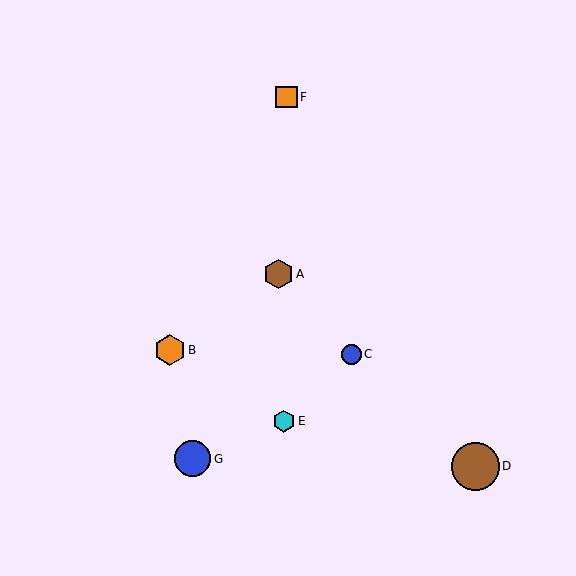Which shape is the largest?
The brown circle (labeled D) is the largest.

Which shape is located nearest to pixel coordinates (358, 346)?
The blue circle (labeled C) at (352, 354) is nearest to that location.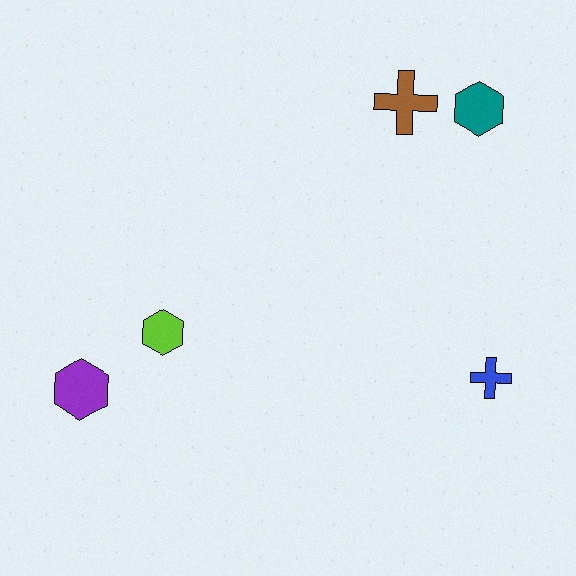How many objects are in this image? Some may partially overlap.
There are 5 objects.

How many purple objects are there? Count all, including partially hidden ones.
There is 1 purple object.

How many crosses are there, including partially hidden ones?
There are 2 crosses.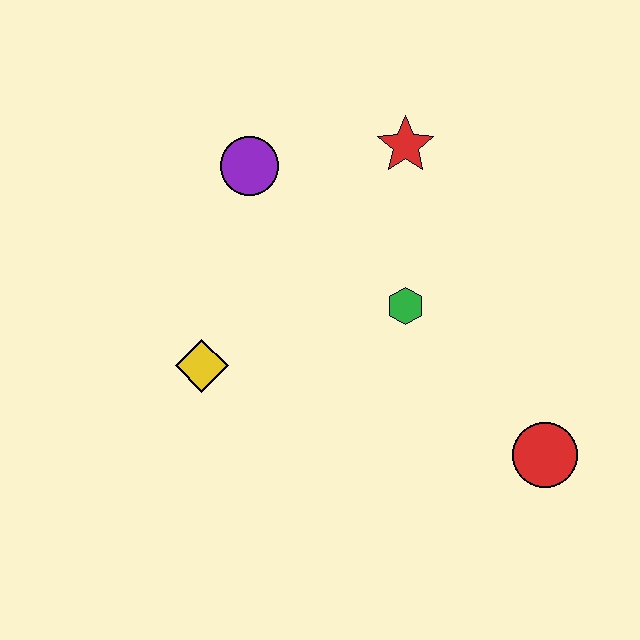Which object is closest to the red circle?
The green hexagon is closest to the red circle.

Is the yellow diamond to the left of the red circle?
Yes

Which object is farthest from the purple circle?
The red circle is farthest from the purple circle.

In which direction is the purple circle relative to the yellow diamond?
The purple circle is above the yellow diamond.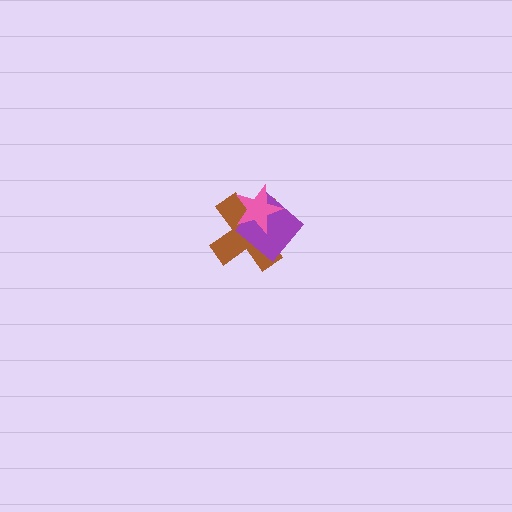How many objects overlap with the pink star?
2 objects overlap with the pink star.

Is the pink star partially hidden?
No, no other shape covers it.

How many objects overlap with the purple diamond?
2 objects overlap with the purple diamond.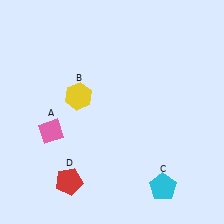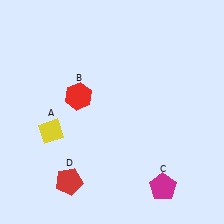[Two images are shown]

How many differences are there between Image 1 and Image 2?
There are 3 differences between the two images.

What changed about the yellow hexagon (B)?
In Image 1, B is yellow. In Image 2, it changed to red.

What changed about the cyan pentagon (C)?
In Image 1, C is cyan. In Image 2, it changed to magenta.